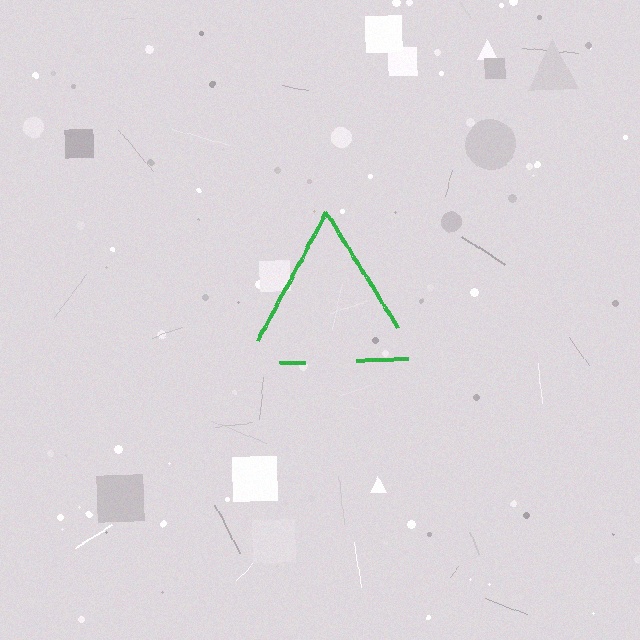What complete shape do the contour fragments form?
The contour fragments form a triangle.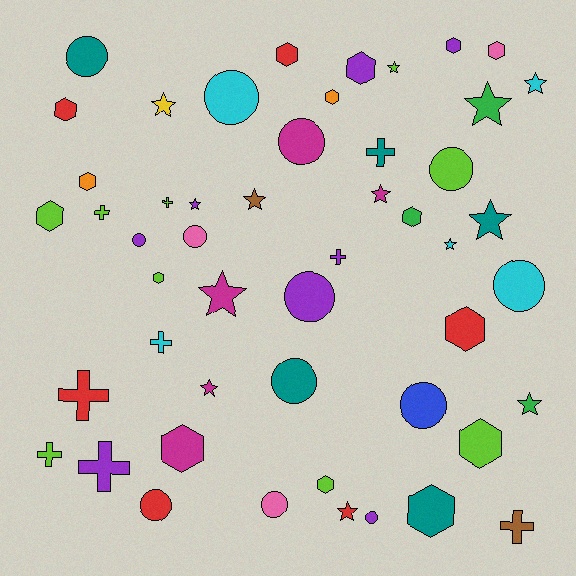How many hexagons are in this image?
There are 15 hexagons.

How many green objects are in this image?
There are 3 green objects.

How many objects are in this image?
There are 50 objects.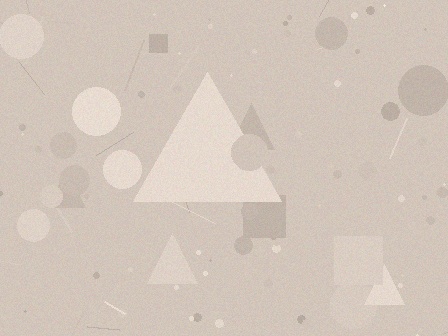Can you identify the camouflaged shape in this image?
The camouflaged shape is a triangle.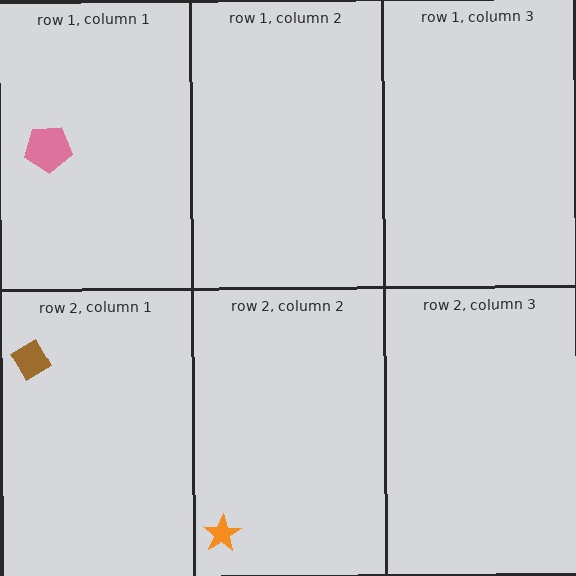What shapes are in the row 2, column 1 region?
The brown diamond.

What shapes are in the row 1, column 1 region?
The pink pentagon.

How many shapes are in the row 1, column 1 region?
1.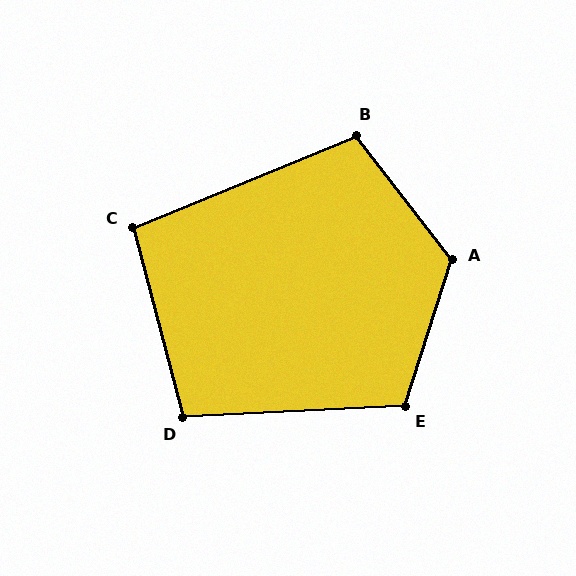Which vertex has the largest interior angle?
A, at approximately 124 degrees.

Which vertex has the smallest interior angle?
C, at approximately 97 degrees.